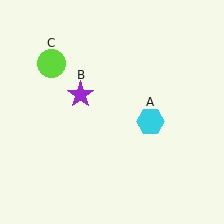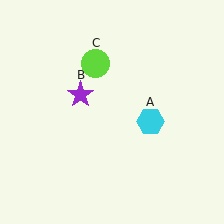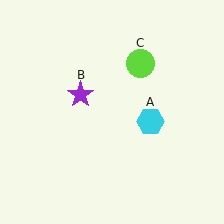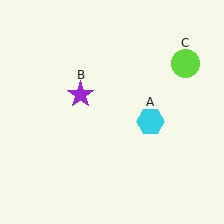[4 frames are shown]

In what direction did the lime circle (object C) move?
The lime circle (object C) moved right.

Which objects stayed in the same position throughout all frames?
Cyan hexagon (object A) and purple star (object B) remained stationary.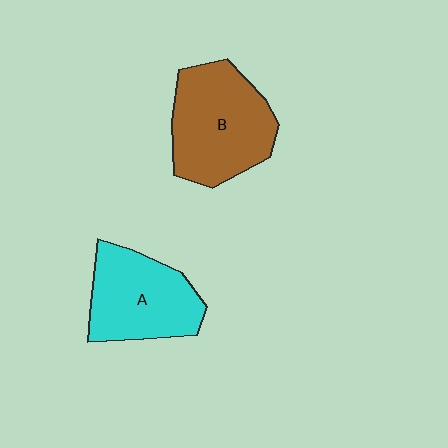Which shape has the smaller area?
Shape A (cyan).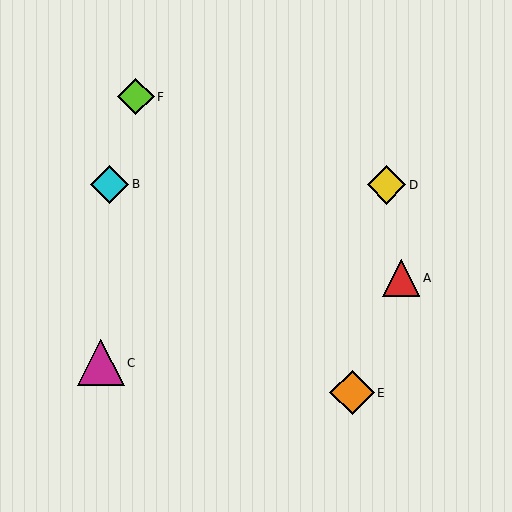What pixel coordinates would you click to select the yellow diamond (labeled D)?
Click at (387, 185) to select the yellow diamond D.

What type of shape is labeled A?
Shape A is a red triangle.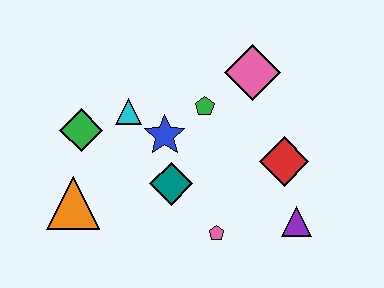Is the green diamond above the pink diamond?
No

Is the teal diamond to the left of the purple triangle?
Yes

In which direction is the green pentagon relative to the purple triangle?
The green pentagon is above the purple triangle.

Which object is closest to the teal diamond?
The blue star is closest to the teal diamond.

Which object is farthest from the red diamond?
The orange triangle is farthest from the red diamond.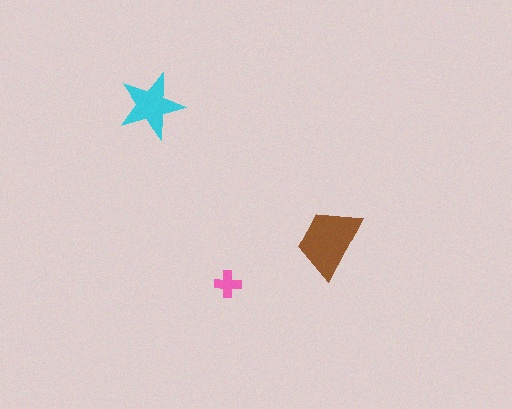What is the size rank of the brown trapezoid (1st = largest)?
1st.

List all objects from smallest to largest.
The pink cross, the cyan star, the brown trapezoid.